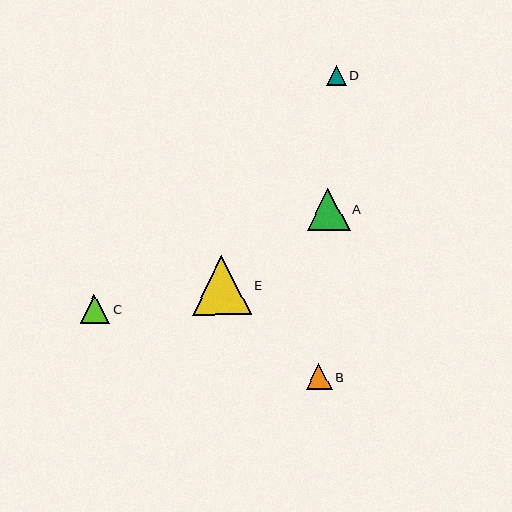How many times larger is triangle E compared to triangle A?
Triangle E is approximately 1.4 times the size of triangle A.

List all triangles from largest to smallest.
From largest to smallest: E, A, C, B, D.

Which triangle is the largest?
Triangle E is the largest with a size of approximately 59 pixels.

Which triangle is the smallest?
Triangle D is the smallest with a size of approximately 20 pixels.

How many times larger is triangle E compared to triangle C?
Triangle E is approximately 2.0 times the size of triangle C.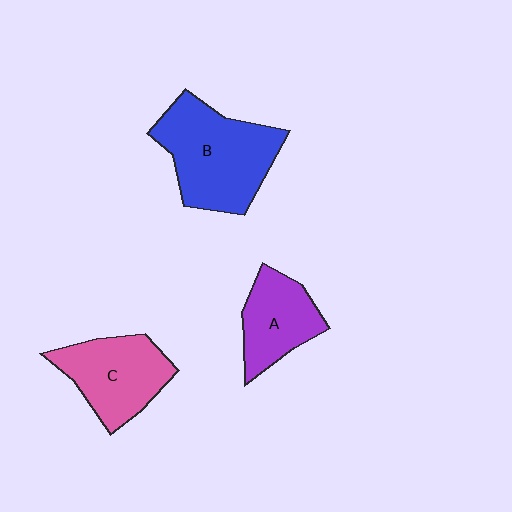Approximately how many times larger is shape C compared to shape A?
Approximately 1.2 times.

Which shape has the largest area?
Shape B (blue).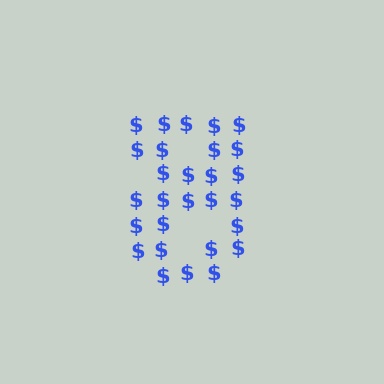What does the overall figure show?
The overall figure shows the digit 8.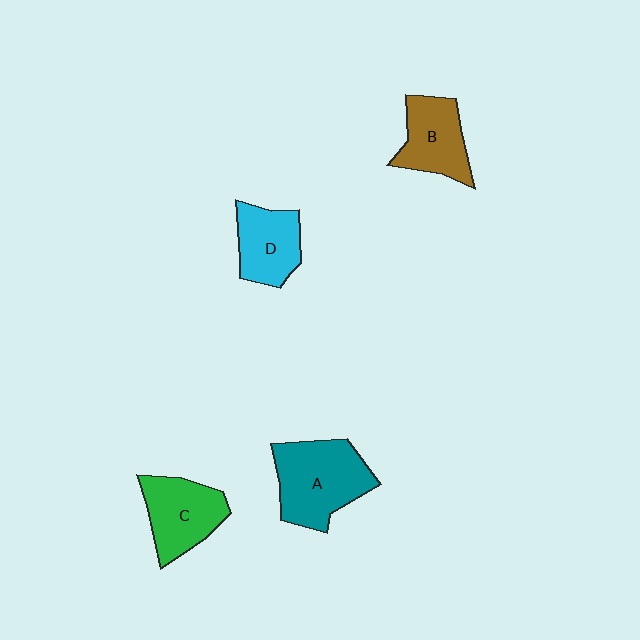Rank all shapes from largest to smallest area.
From largest to smallest: A (teal), C (green), B (brown), D (cyan).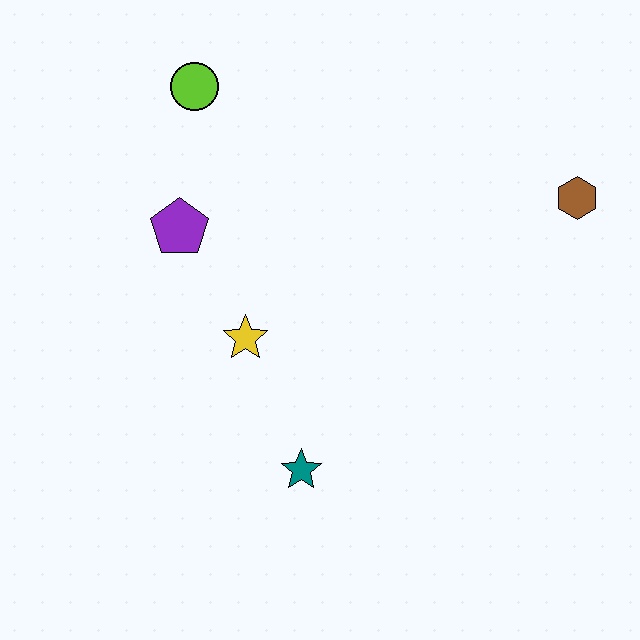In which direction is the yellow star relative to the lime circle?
The yellow star is below the lime circle.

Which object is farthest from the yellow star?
The brown hexagon is farthest from the yellow star.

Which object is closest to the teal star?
The yellow star is closest to the teal star.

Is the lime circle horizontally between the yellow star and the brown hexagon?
No